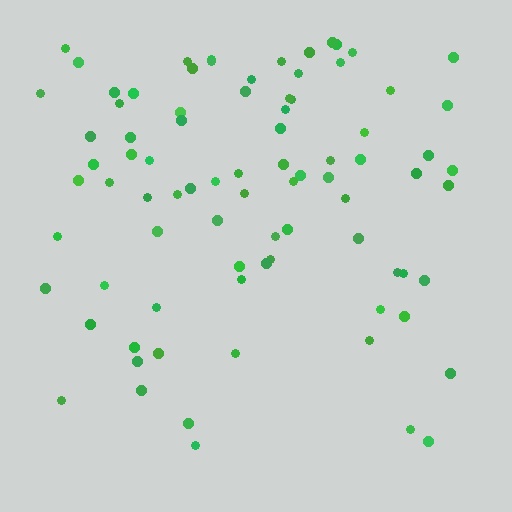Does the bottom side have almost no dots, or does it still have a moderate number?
Still a moderate number, just noticeably fewer than the top.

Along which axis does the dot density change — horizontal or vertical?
Vertical.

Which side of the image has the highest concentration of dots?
The top.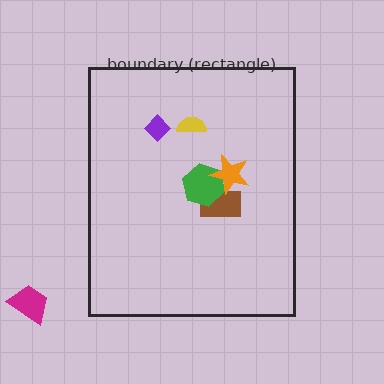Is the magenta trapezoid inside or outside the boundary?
Outside.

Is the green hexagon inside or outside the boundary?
Inside.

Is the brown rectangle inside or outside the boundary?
Inside.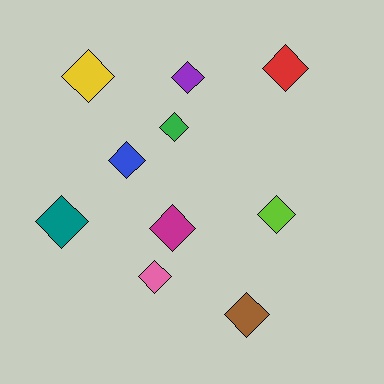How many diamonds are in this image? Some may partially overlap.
There are 10 diamonds.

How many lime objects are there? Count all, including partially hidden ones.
There is 1 lime object.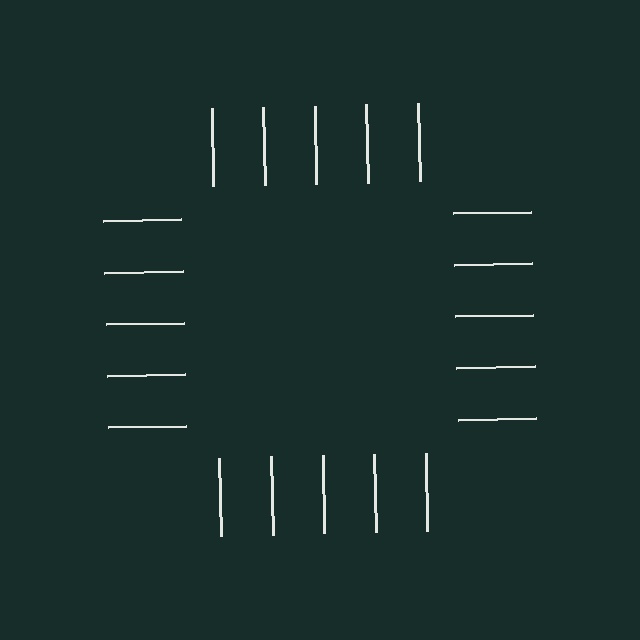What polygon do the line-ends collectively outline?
An illusory square — the line segments terminate on its edges but no continuous stroke is drawn.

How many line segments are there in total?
20 — 5 along each of the 4 edges.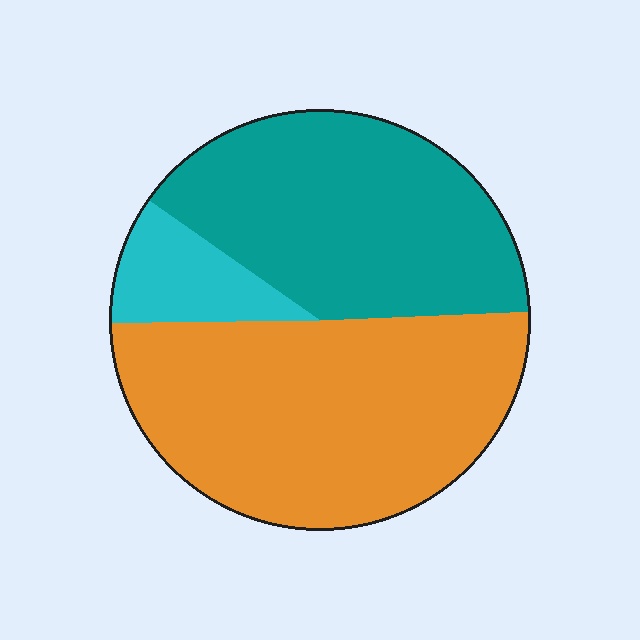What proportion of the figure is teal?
Teal covers 40% of the figure.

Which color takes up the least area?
Cyan, at roughly 10%.